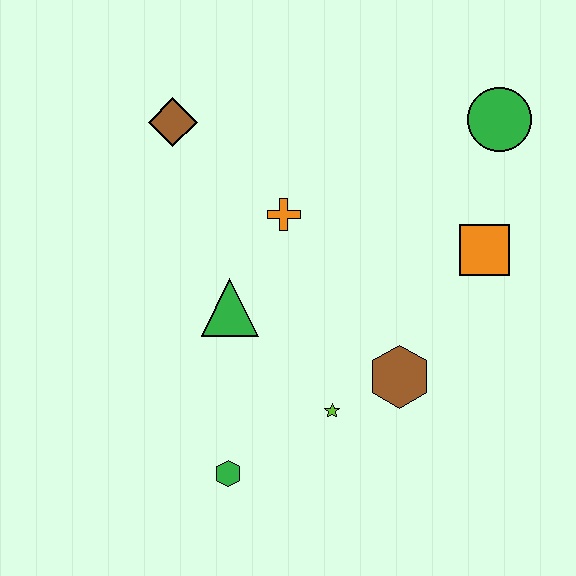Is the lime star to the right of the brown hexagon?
No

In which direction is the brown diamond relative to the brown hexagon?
The brown diamond is above the brown hexagon.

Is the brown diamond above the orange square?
Yes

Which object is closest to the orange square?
The green circle is closest to the orange square.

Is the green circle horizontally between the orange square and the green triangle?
No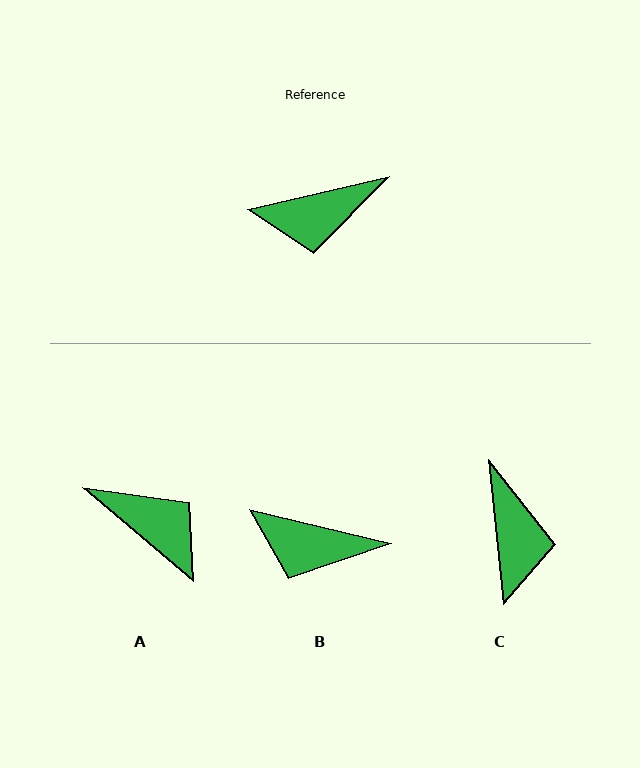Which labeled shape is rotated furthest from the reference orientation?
A, about 126 degrees away.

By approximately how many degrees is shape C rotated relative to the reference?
Approximately 82 degrees counter-clockwise.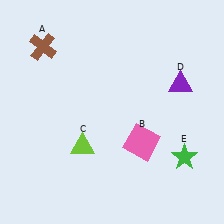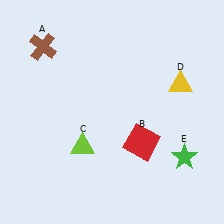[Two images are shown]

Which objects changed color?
B changed from pink to red. D changed from purple to yellow.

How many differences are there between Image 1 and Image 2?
There are 2 differences between the two images.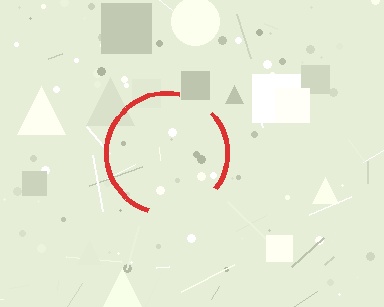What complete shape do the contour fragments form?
The contour fragments form a circle.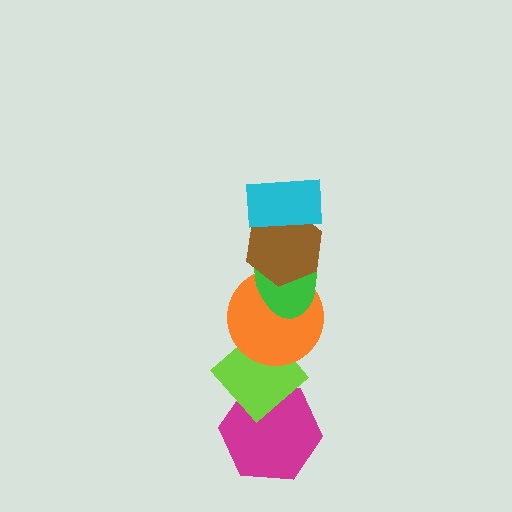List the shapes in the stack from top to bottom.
From top to bottom: the cyan rectangle, the brown hexagon, the green ellipse, the orange circle, the lime diamond, the magenta hexagon.